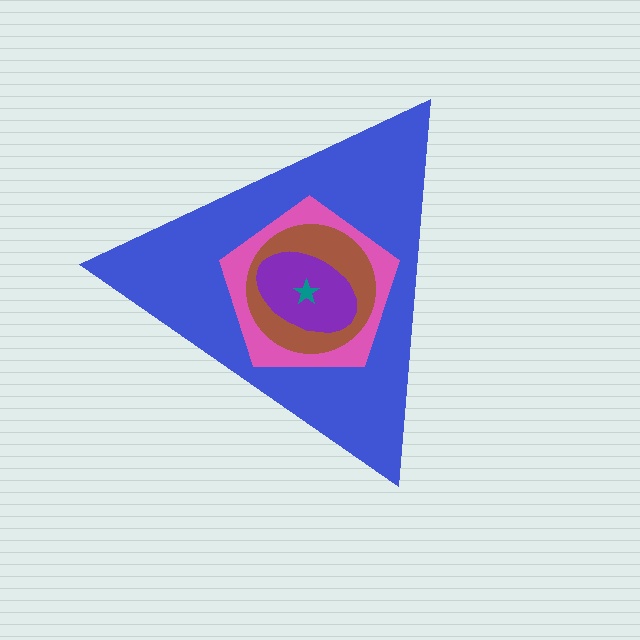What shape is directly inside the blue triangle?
The pink pentagon.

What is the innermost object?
The teal star.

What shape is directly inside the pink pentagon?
The brown circle.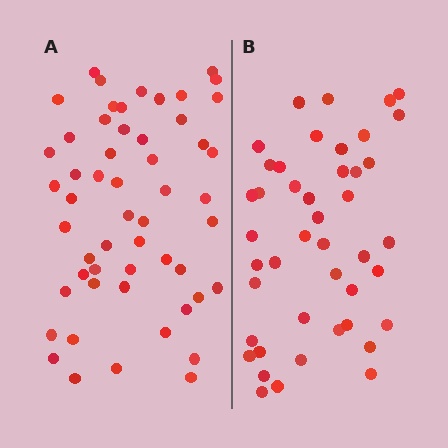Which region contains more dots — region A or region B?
Region A (the left region) has more dots.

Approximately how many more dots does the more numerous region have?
Region A has roughly 10 or so more dots than region B.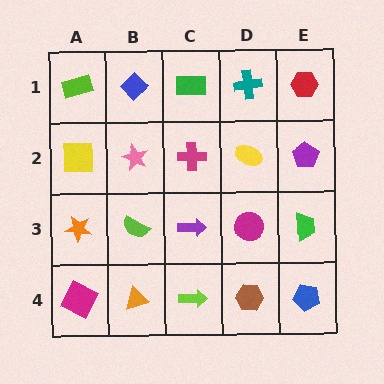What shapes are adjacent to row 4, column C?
A purple arrow (row 3, column C), an orange triangle (row 4, column B), a brown hexagon (row 4, column D).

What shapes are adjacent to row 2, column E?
A red hexagon (row 1, column E), a green trapezoid (row 3, column E), a yellow ellipse (row 2, column D).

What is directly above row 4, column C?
A purple arrow.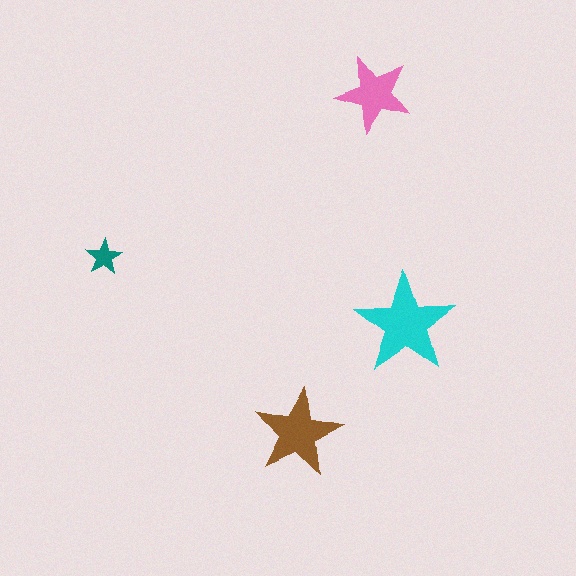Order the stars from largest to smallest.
the cyan one, the brown one, the pink one, the teal one.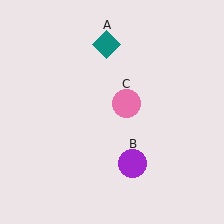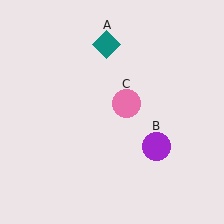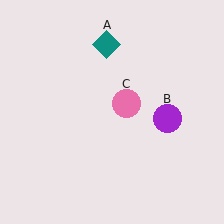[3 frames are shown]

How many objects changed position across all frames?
1 object changed position: purple circle (object B).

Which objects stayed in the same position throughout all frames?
Teal diamond (object A) and pink circle (object C) remained stationary.